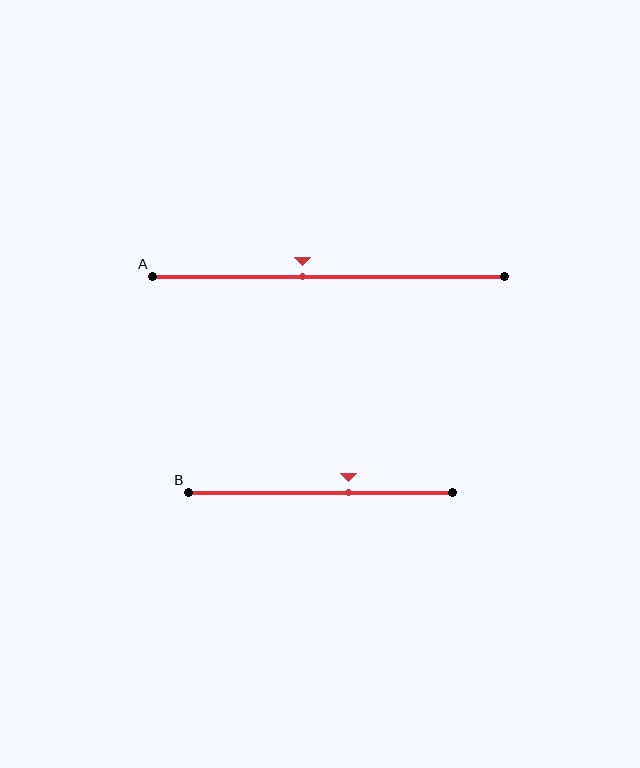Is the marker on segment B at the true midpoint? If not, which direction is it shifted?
No, the marker on segment B is shifted to the right by about 11% of the segment length.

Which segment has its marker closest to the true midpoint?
Segment A has its marker closest to the true midpoint.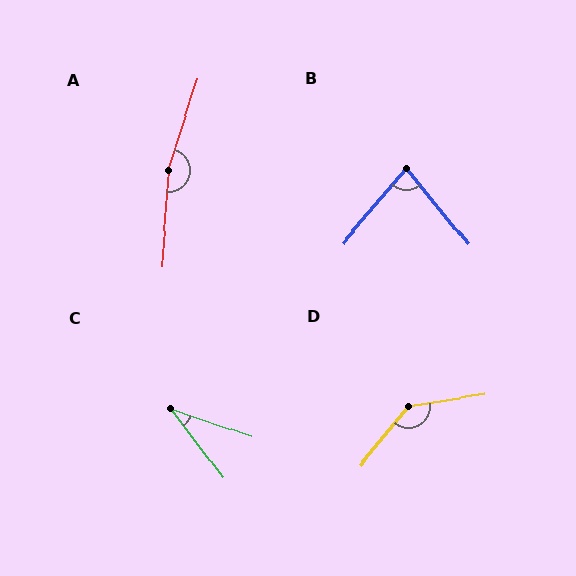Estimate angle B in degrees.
Approximately 79 degrees.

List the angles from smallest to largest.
C (34°), B (79°), D (137°), A (166°).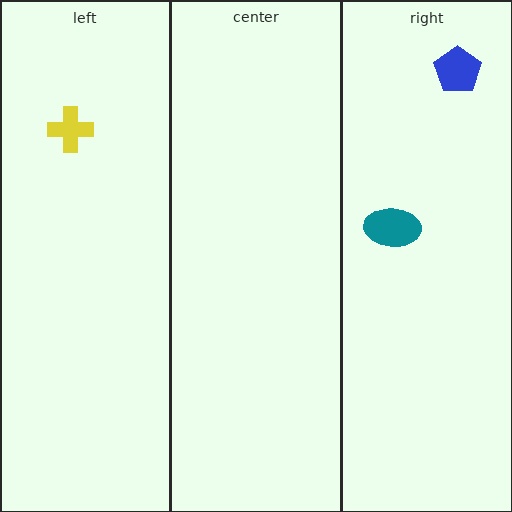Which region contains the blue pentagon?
The right region.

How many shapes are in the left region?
1.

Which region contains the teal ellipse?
The right region.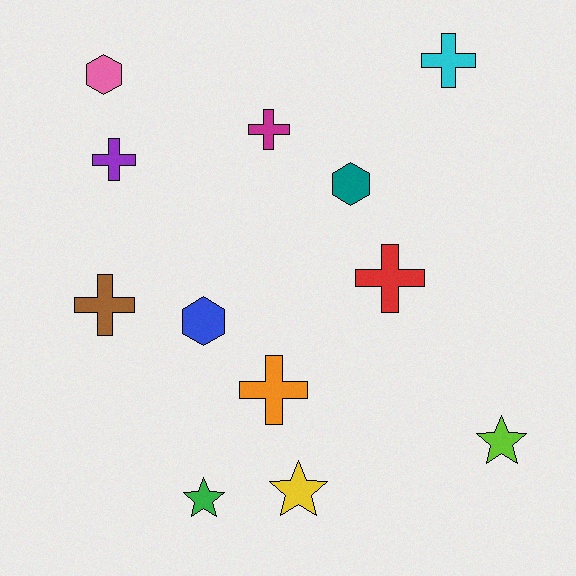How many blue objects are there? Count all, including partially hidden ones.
There is 1 blue object.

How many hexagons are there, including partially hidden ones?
There are 3 hexagons.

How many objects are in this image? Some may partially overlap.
There are 12 objects.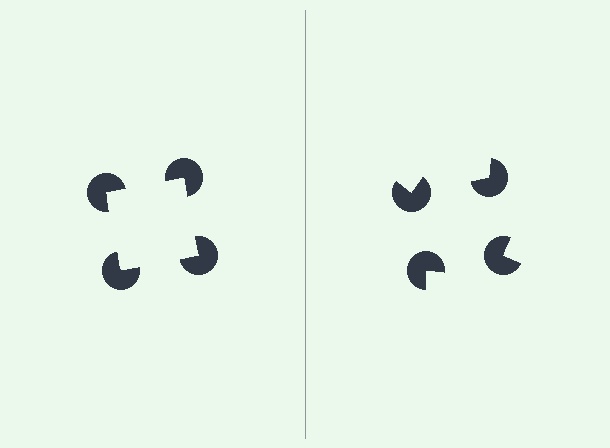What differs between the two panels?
The pac-man discs are positioned identically on both sides; only the wedge orientations differ. On the left they align to a square; on the right they are misaligned.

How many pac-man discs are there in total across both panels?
8 — 4 on each side.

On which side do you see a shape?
An illusory square appears on the left side. On the right side the wedge cuts are rotated, so no coherent shape forms.